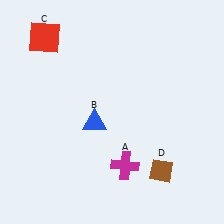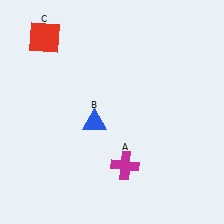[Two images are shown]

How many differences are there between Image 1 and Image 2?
There is 1 difference between the two images.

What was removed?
The brown diamond (D) was removed in Image 2.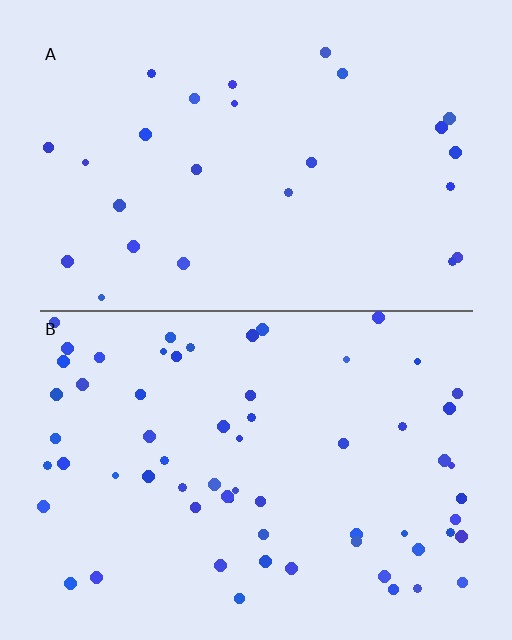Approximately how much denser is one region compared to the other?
Approximately 2.4× — region B over region A.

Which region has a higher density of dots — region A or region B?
B (the bottom).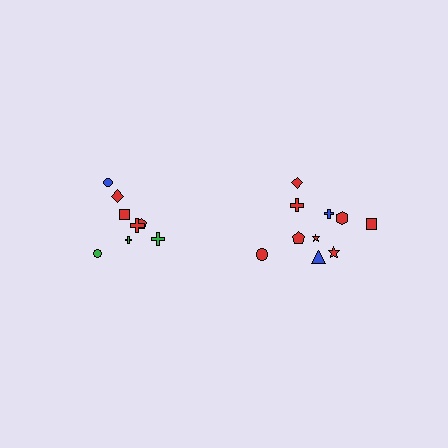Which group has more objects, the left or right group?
The right group.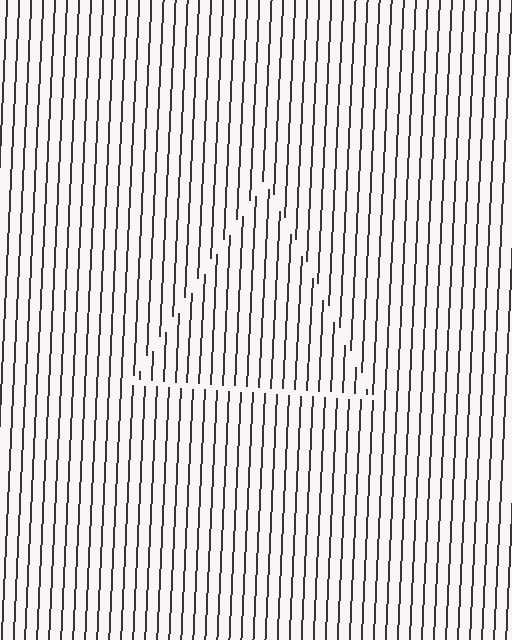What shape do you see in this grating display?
An illusory triangle. The interior of the shape contains the same grating, shifted by half a period — the contour is defined by the phase discontinuity where line-ends from the inner and outer gratings abut.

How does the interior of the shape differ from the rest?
The interior of the shape contains the same grating, shifted by half a period — the contour is defined by the phase discontinuity where line-ends from the inner and outer gratings abut.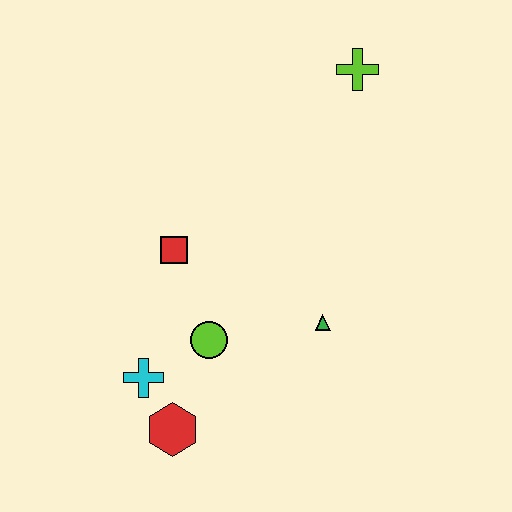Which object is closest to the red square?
The lime circle is closest to the red square.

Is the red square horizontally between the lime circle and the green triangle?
No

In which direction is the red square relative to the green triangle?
The red square is to the left of the green triangle.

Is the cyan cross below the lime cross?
Yes